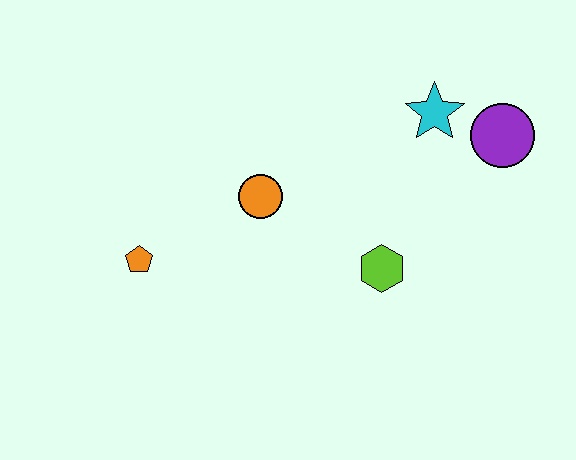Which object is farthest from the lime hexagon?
The orange pentagon is farthest from the lime hexagon.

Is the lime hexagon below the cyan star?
Yes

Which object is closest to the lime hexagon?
The orange circle is closest to the lime hexagon.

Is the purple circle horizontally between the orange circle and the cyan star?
No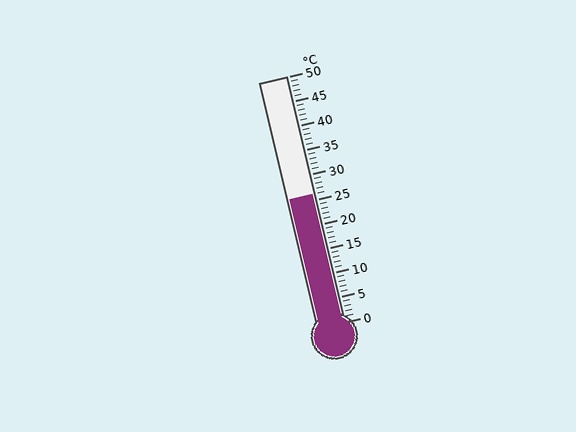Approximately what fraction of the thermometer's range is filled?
The thermometer is filled to approximately 50% of its range.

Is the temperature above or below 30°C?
The temperature is below 30°C.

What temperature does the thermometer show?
The thermometer shows approximately 26°C.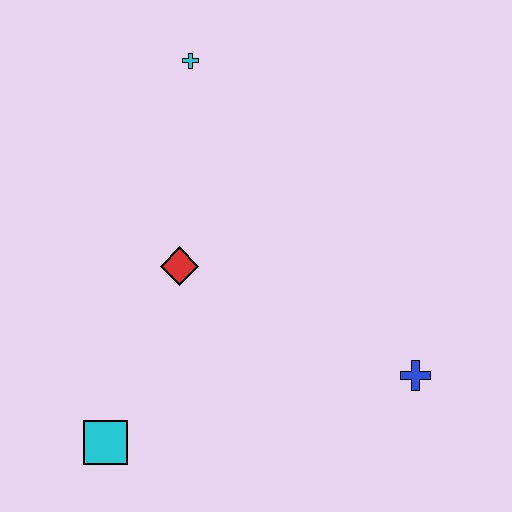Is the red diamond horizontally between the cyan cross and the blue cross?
No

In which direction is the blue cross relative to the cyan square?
The blue cross is to the right of the cyan square.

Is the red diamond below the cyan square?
No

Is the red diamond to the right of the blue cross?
No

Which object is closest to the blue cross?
The red diamond is closest to the blue cross.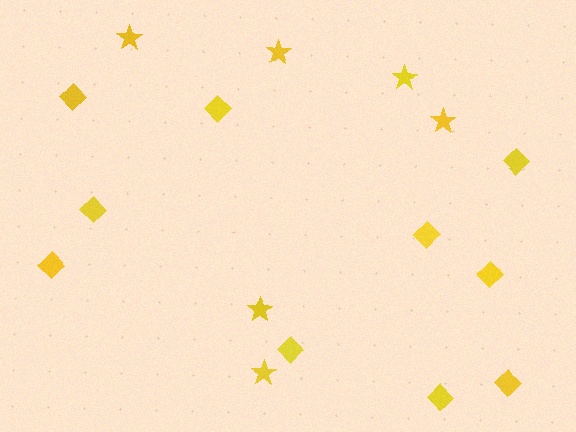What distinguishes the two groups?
There are 2 groups: one group of diamonds (10) and one group of stars (6).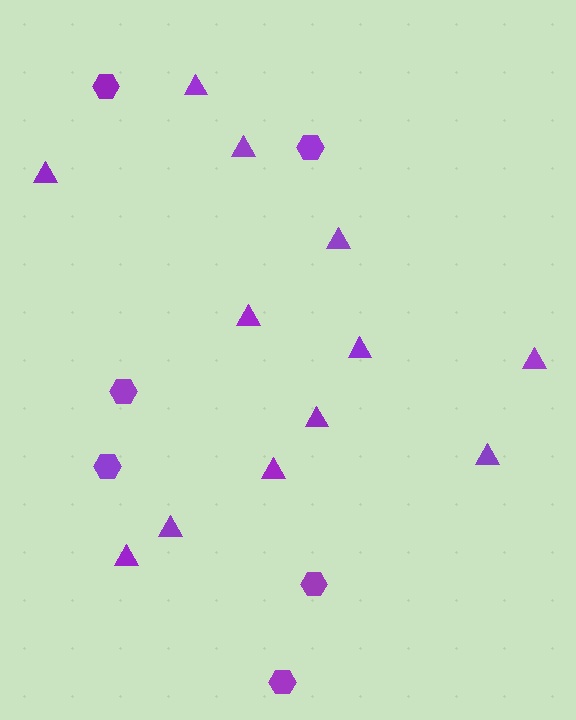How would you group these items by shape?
There are 2 groups: one group of triangles (12) and one group of hexagons (6).